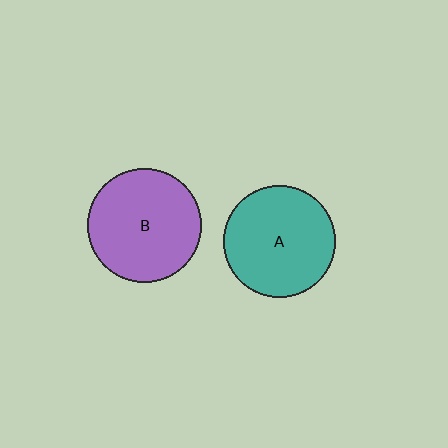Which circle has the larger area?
Circle B (purple).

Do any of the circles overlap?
No, none of the circles overlap.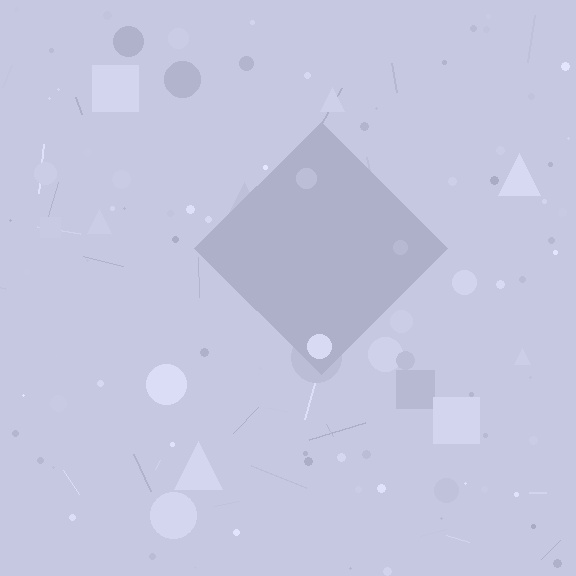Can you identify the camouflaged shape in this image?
The camouflaged shape is a diamond.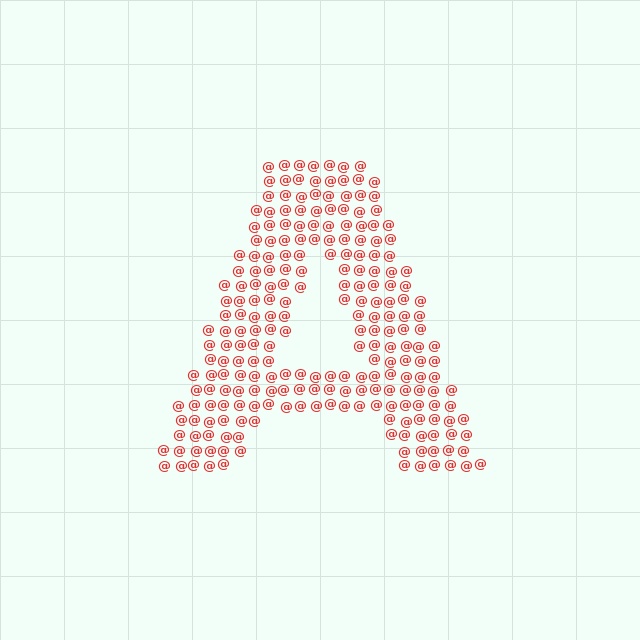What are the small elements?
The small elements are at signs.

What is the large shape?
The large shape is the letter A.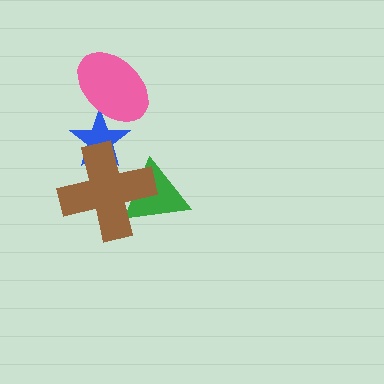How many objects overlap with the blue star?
2 objects overlap with the blue star.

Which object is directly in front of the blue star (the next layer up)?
The brown cross is directly in front of the blue star.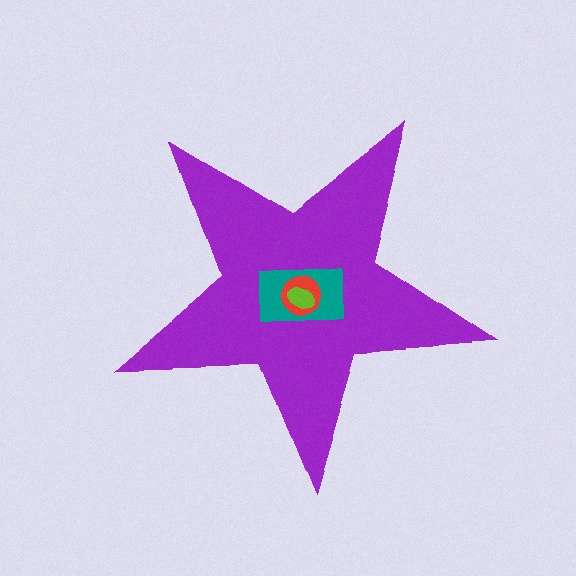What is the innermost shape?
The lime ellipse.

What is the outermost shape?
The purple star.